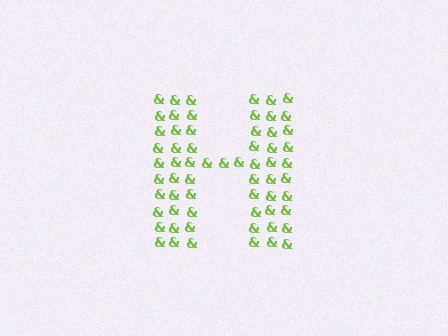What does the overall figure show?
The overall figure shows the letter H.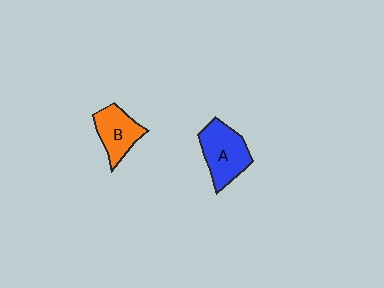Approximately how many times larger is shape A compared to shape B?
Approximately 1.3 times.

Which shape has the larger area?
Shape A (blue).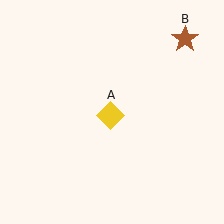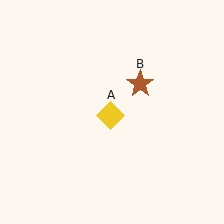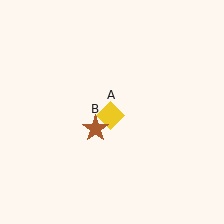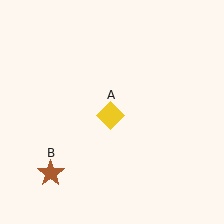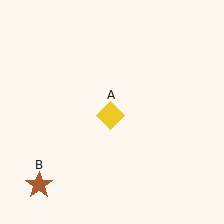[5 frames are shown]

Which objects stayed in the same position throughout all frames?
Yellow diamond (object A) remained stationary.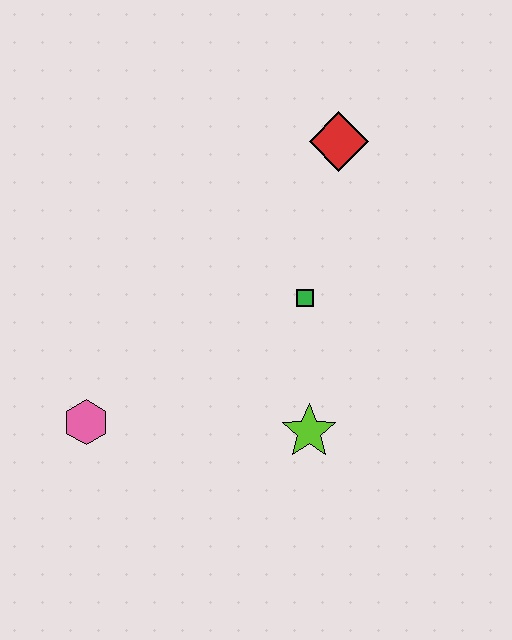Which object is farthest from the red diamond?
The pink hexagon is farthest from the red diamond.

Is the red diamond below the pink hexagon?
No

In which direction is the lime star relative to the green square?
The lime star is below the green square.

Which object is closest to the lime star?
The green square is closest to the lime star.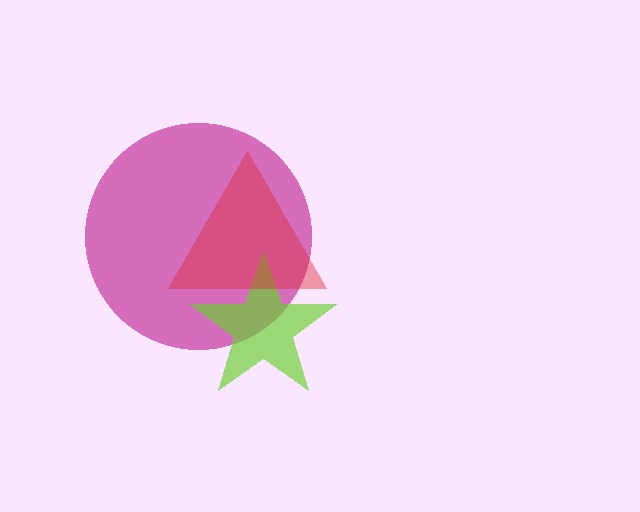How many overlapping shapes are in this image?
There are 3 overlapping shapes in the image.